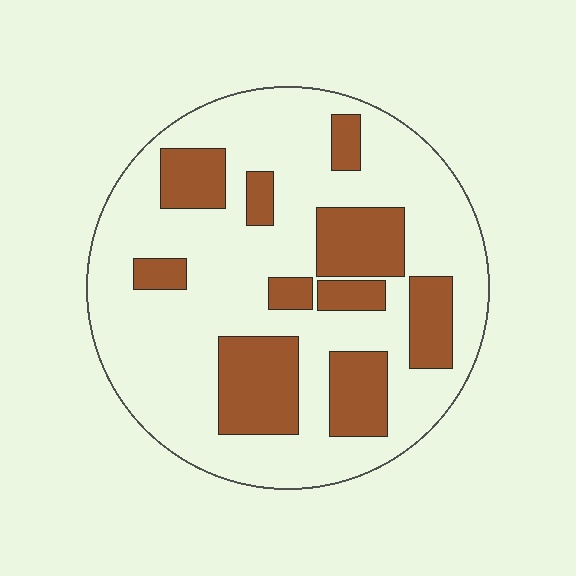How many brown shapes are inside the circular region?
10.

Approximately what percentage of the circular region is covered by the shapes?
Approximately 30%.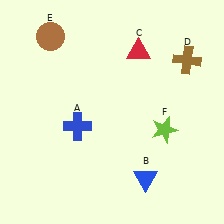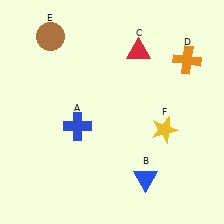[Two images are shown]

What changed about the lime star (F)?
In Image 1, F is lime. In Image 2, it changed to yellow.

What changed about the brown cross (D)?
In Image 1, D is brown. In Image 2, it changed to orange.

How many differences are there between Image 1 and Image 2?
There are 2 differences between the two images.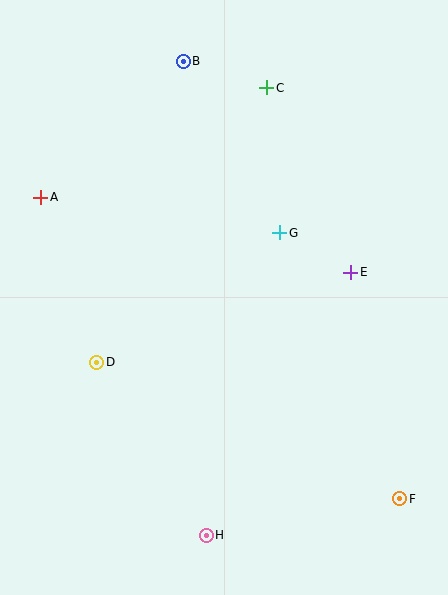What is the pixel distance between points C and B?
The distance between C and B is 88 pixels.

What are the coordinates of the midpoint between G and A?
The midpoint between G and A is at (160, 215).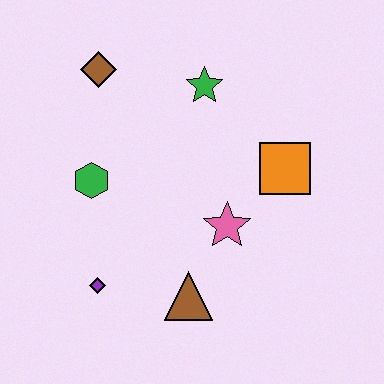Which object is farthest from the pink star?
The brown diamond is farthest from the pink star.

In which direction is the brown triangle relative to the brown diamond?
The brown triangle is below the brown diamond.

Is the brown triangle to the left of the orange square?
Yes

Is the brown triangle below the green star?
Yes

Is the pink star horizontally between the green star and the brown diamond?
No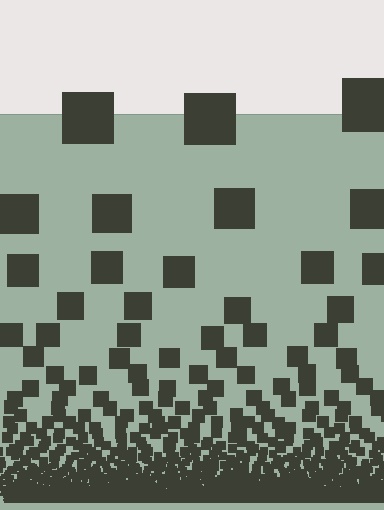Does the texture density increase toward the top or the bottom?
Density increases toward the bottom.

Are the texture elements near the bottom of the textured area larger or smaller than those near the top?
Smaller. The gradient is inverted — elements near the bottom are smaller and denser.